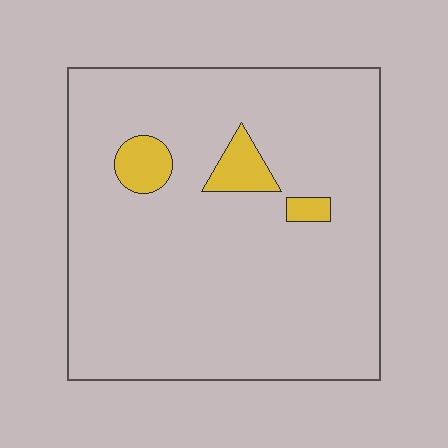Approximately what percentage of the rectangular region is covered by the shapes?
Approximately 5%.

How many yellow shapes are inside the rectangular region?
3.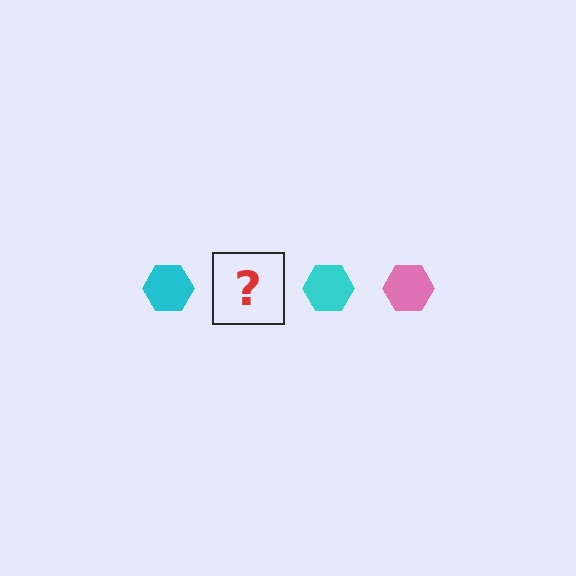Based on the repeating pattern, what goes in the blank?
The blank should be a pink hexagon.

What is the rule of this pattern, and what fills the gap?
The rule is that the pattern cycles through cyan, pink hexagons. The gap should be filled with a pink hexagon.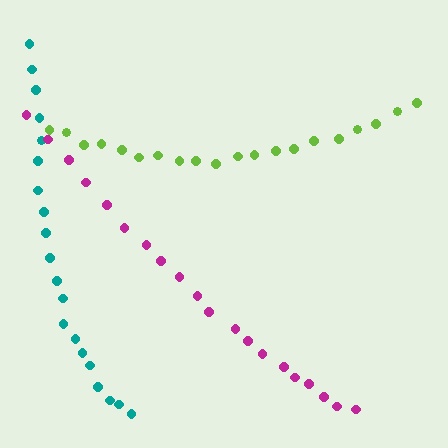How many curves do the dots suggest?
There are 3 distinct paths.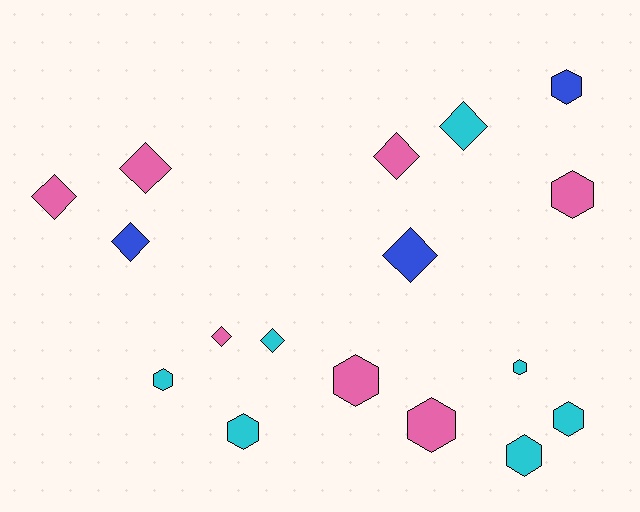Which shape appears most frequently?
Hexagon, with 9 objects.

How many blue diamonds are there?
There are 2 blue diamonds.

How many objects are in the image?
There are 17 objects.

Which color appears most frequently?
Pink, with 7 objects.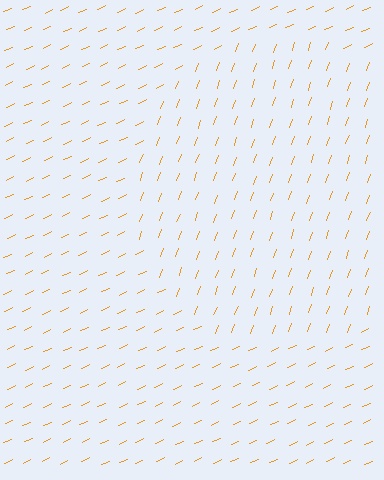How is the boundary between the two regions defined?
The boundary is defined purely by a change in line orientation (approximately 45 degrees difference). All lines are the same color and thickness.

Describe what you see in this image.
The image is filled with small orange line segments. A circle region in the image has lines oriented differently from the surrounding lines, creating a visible texture boundary.